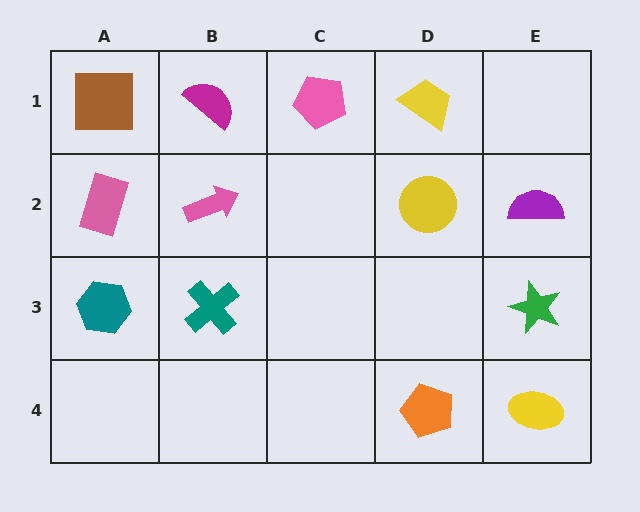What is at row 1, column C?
A pink pentagon.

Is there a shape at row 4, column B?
No, that cell is empty.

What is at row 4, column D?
An orange pentagon.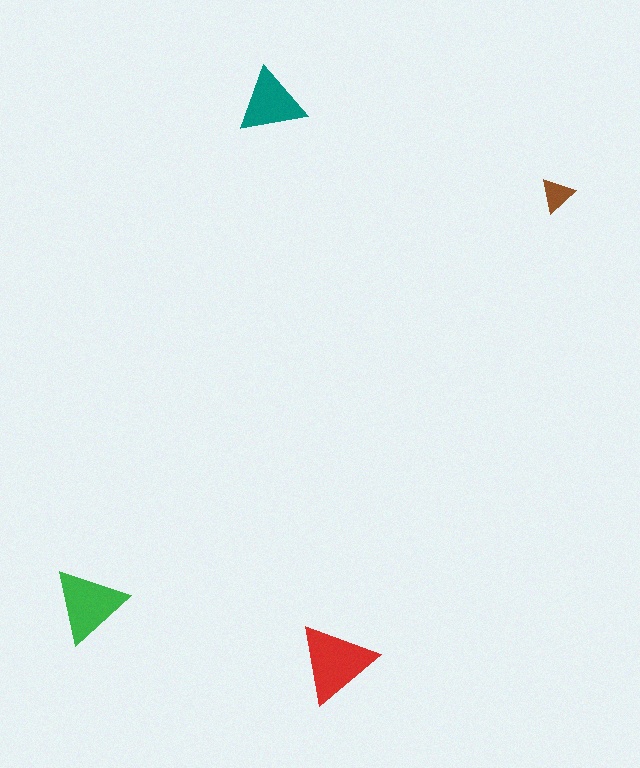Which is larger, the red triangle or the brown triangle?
The red one.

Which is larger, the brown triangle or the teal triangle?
The teal one.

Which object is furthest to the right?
The brown triangle is rightmost.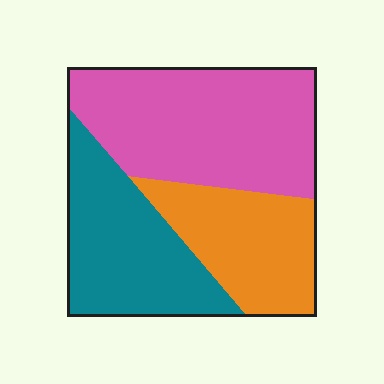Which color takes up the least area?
Orange, at roughly 25%.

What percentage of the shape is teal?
Teal covers about 30% of the shape.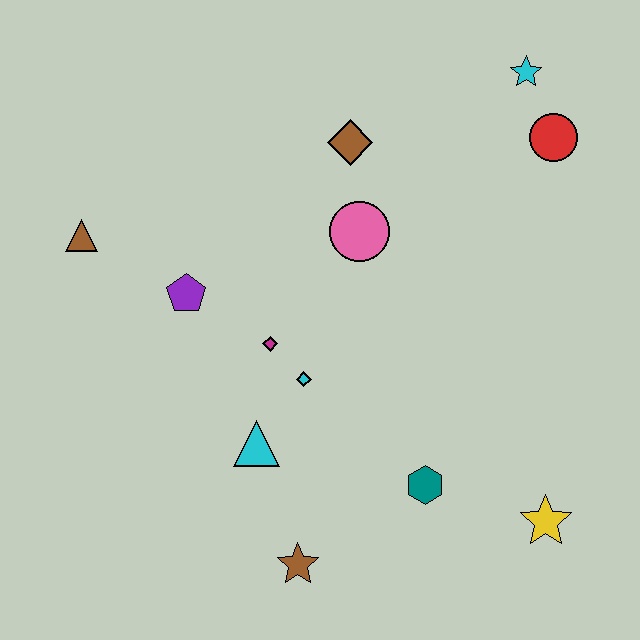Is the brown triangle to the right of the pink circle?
No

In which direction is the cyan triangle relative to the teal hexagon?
The cyan triangle is to the left of the teal hexagon.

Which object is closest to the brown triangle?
The purple pentagon is closest to the brown triangle.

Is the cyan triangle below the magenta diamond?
Yes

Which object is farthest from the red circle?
The brown star is farthest from the red circle.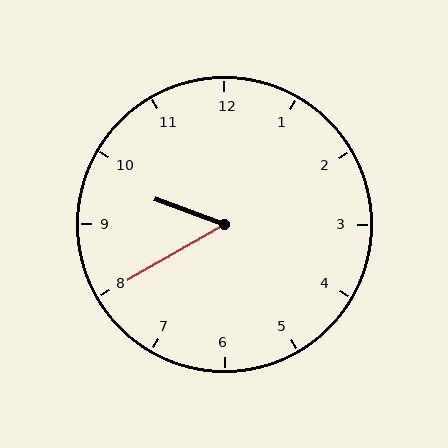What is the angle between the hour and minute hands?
Approximately 50 degrees.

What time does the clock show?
9:40.